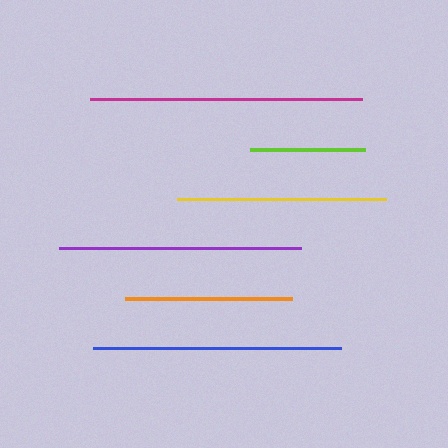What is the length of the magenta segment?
The magenta segment is approximately 272 pixels long.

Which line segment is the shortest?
The lime line is the shortest at approximately 115 pixels.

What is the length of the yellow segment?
The yellow segment is approximately 209 pixels long.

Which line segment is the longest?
The magenta line is the longest at approximately 272 pixels.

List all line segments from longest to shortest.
From longest to shortest: magenta, blue, purple, yellow, orange, lime.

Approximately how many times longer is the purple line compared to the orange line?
The purple line is approximately 1.4 times the length of the orange line.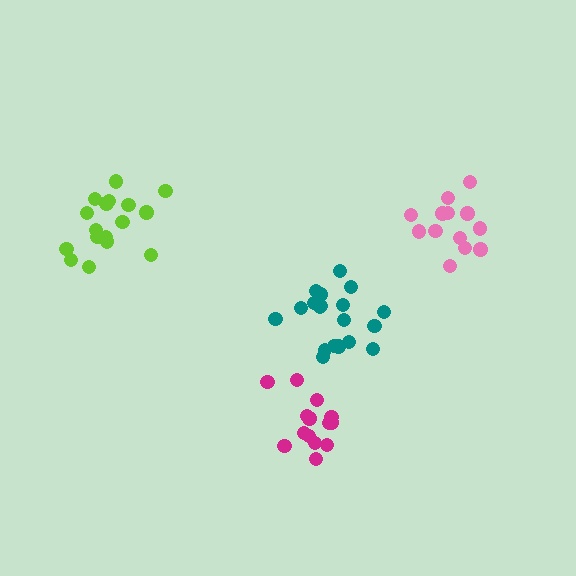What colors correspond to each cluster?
The clusters are colored: pink, magenta, teal, lime.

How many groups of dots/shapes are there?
There are 4 groups.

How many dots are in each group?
Group 1: 13 dots, Group 2: 14 dots, Group 3: 19 dots, Group 4: 17 dots (63 total).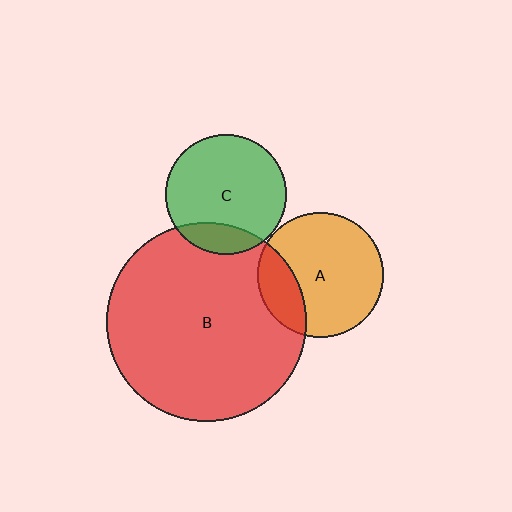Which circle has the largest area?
Circle B (red).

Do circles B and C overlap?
Yes.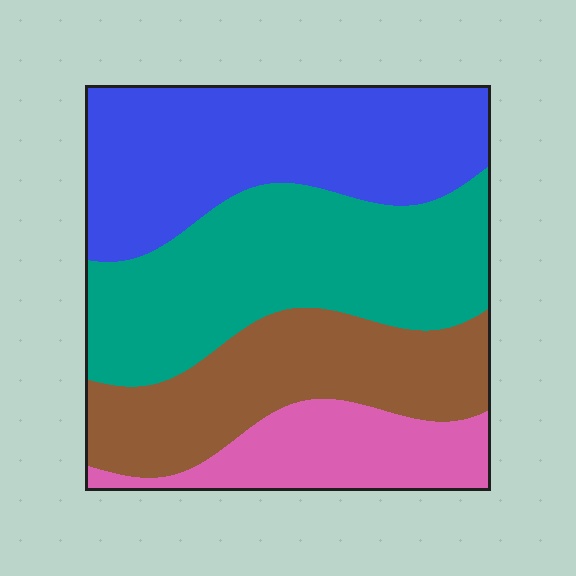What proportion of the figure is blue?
Blue covers 31% of the figure.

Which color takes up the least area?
Pink, at roughly 15%.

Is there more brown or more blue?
Blue.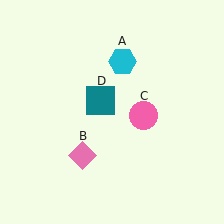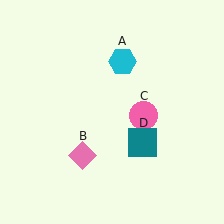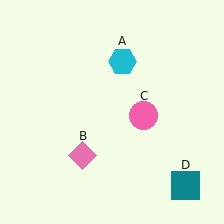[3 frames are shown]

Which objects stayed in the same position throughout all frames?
Cyan hexagon (object A) and pink diamond (object B) and pink circle (object C) remained stationary.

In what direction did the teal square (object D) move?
The teal square (object D) moved down and to the right.